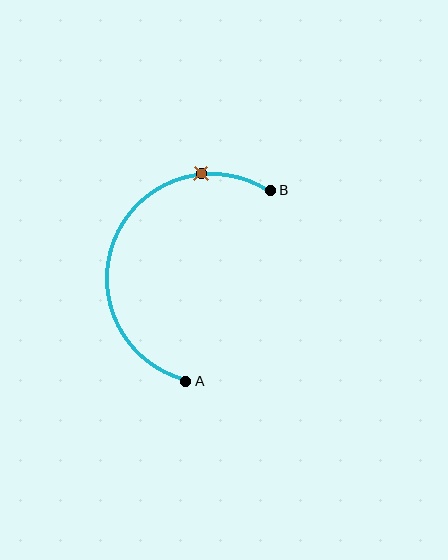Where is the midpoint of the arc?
The arc midpoint is the point on the curve farthest from the straight line joining A and B. It sits to the left of that line.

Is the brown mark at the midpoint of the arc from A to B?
No. The brown mark lies on the arc but is closer to endpoint B. The arc midpoint would be at the point on the curve equidistant along the arc from both A and B.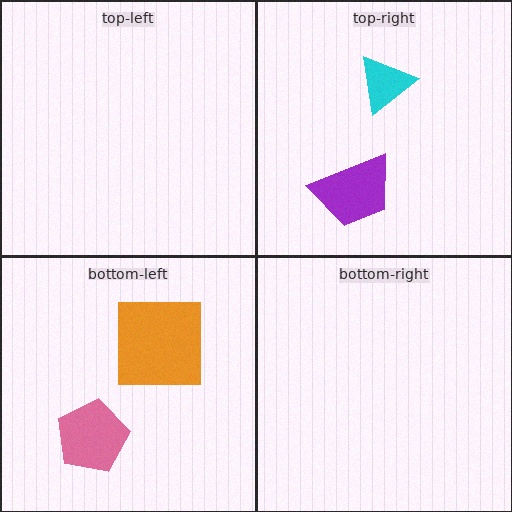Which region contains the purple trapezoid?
The top-right region.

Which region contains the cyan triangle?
The top-right region.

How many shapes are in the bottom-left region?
2.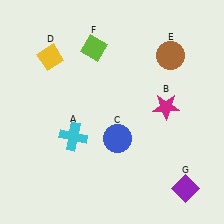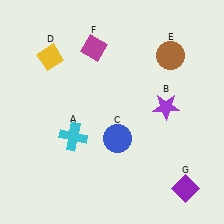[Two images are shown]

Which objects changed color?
B changed from magenta to purple. F changed from lime to magenta.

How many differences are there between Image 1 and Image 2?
There are 2 differences between the two images.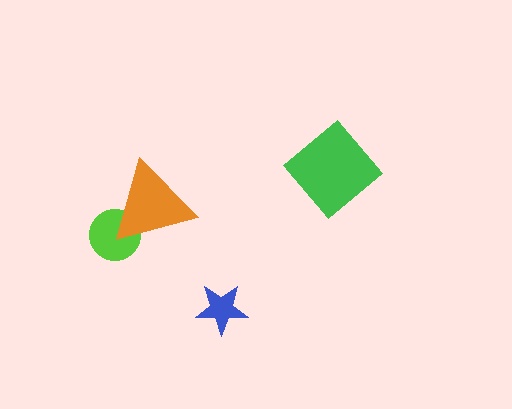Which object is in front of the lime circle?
The orange triangle is in front of the lime circle.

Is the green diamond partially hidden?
No, no other shape covers it.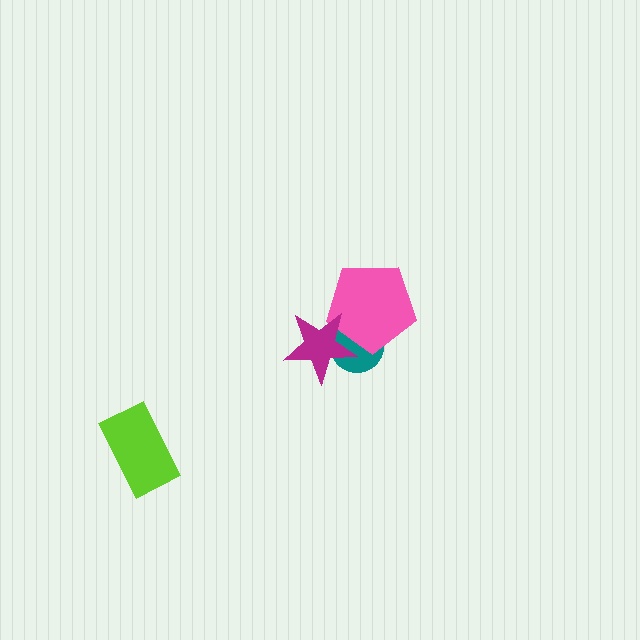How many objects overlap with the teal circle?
2 objects overlap with the teal circle.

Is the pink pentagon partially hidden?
Yes, it is partially covered by another shape.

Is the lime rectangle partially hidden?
No, no other shape covers it.